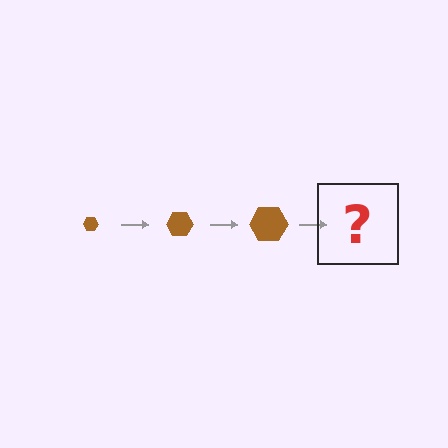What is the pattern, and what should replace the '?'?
The pattern is that the hexagon gets progressively larger each step. The '?' should be a brown hexagon, larger than the previous one.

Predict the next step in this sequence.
The next step is a brown hexagon, larger than the previous one.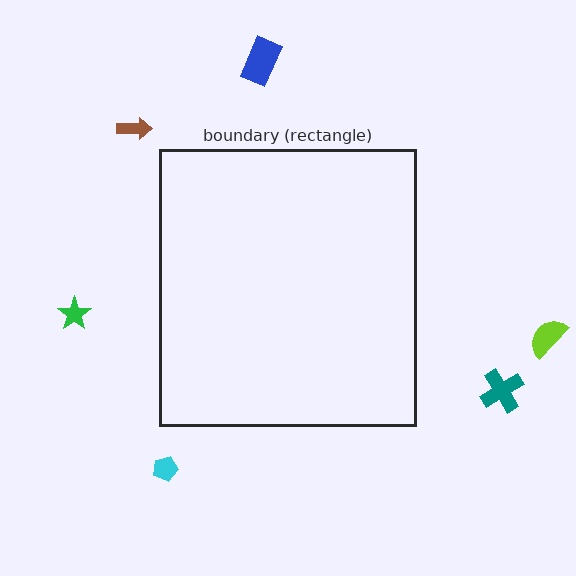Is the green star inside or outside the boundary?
Outside.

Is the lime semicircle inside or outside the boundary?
Outside.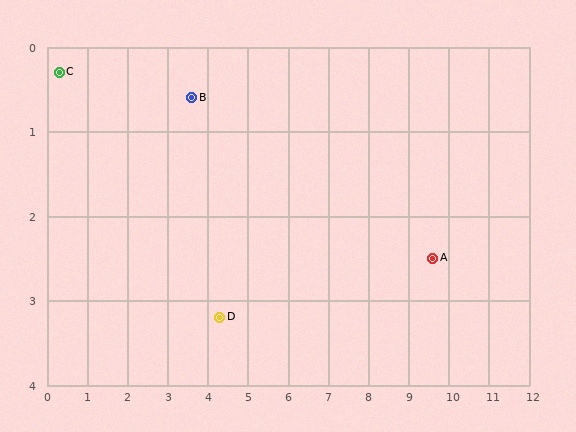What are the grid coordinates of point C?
Point C is at approximately (0.3, 0.3).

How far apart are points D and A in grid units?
Points D and A are about 5.3 grid units apart.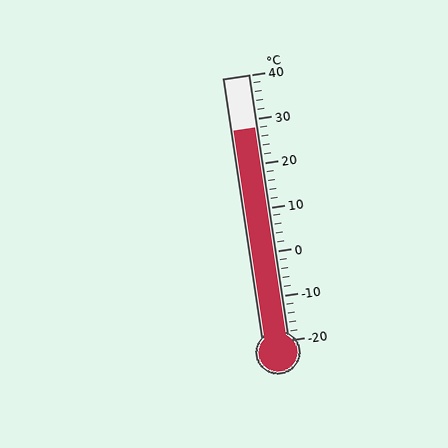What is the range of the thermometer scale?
The thermometer scale ranges from -20°C to 40°C.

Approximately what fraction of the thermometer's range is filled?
The thermometer is filled to approximately 80% of its range.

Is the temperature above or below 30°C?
The temperature is below 30°C.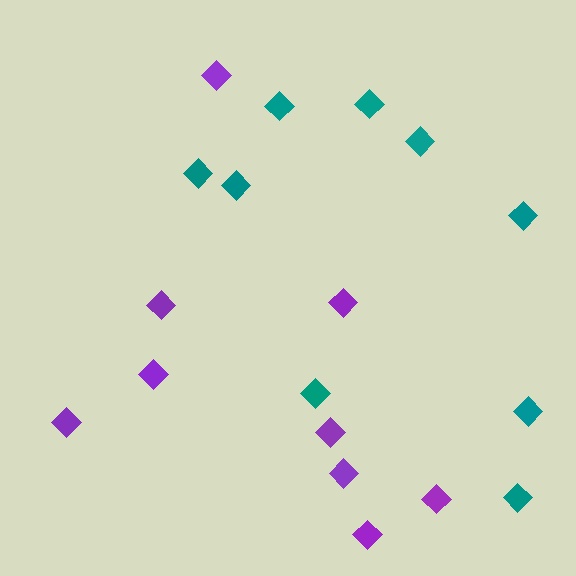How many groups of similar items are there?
There are 2 groups: one group of teal diamonds (9) and one group of purple diamonds (9).